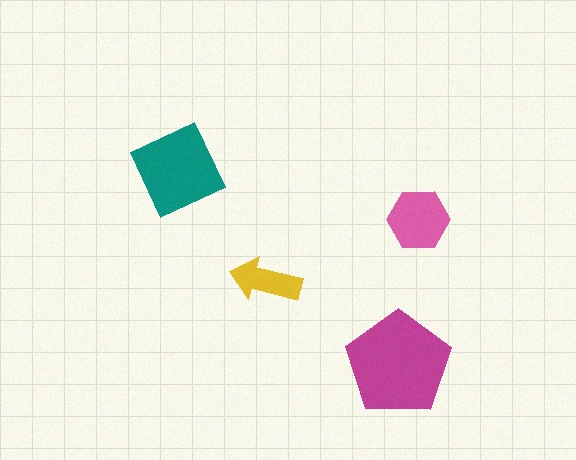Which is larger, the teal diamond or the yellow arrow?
The teal diamond.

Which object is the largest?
The magenta pentagon.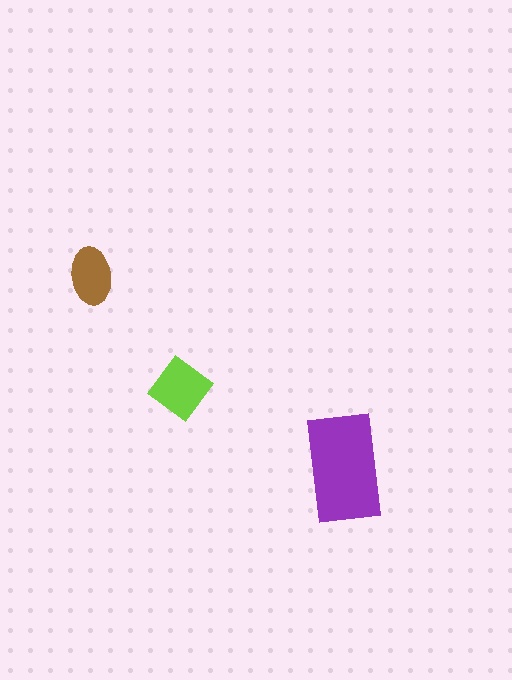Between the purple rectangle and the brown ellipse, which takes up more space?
The purple rectangle.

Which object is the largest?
The purple rectangle.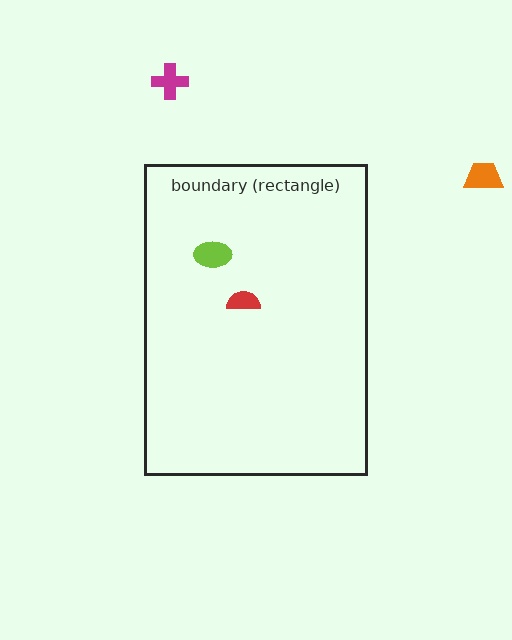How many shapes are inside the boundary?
2 inside, 2 outside.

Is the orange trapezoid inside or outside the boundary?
Outside.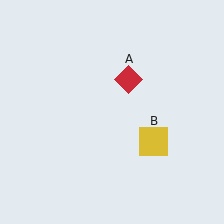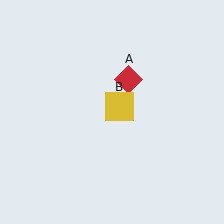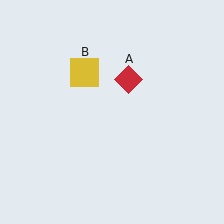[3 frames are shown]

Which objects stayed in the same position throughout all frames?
Red diamond (object A) remained stationary.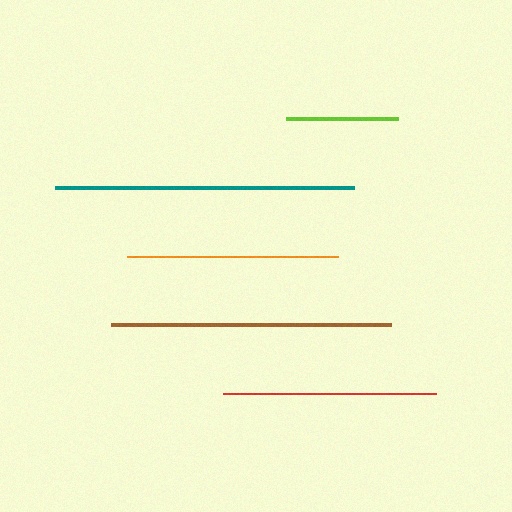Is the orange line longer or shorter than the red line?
The red line is longer than the orange line.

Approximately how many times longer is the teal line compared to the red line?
The teal line is approximately 1.4 times the length of the red line.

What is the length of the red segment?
The red segment is approximately 212 pixels long.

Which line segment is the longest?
The teal line is the longest at approximately 298 pixels.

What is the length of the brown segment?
The brown segment is approximately 280 pixels long.